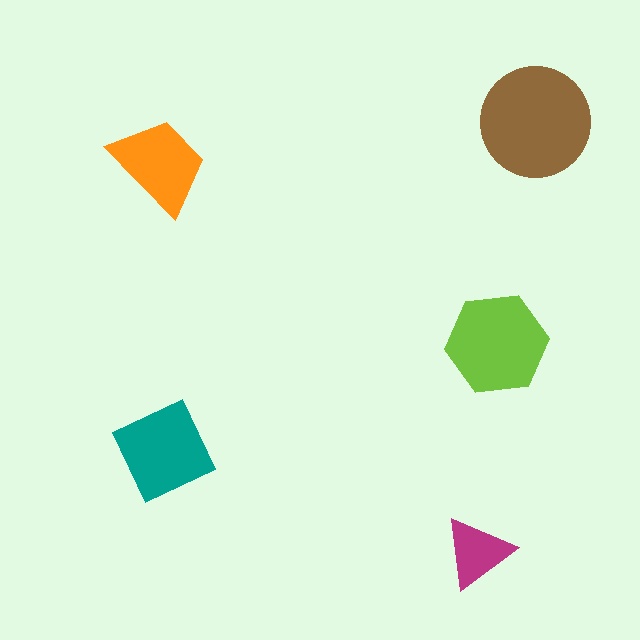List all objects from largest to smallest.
The brown circle, the lime hexagon, the teal diamond, the orange trapezoid, the magenta triangle.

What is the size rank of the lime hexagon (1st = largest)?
2nd.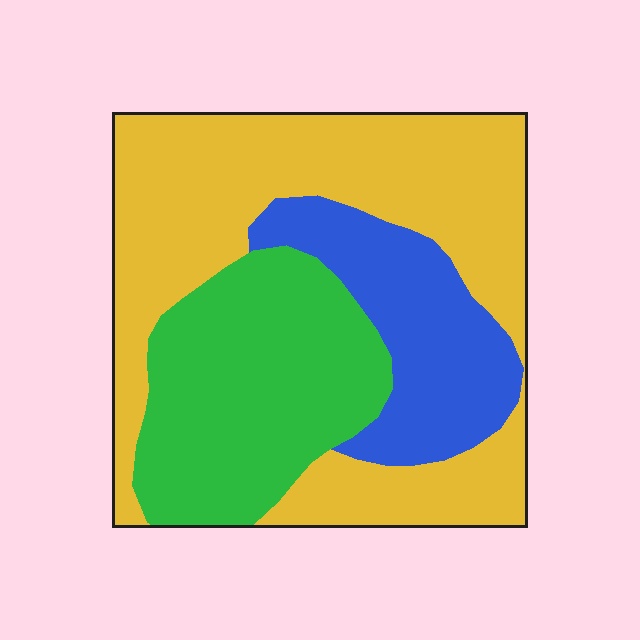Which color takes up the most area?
Yellow, at roughly 50%.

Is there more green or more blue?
Green.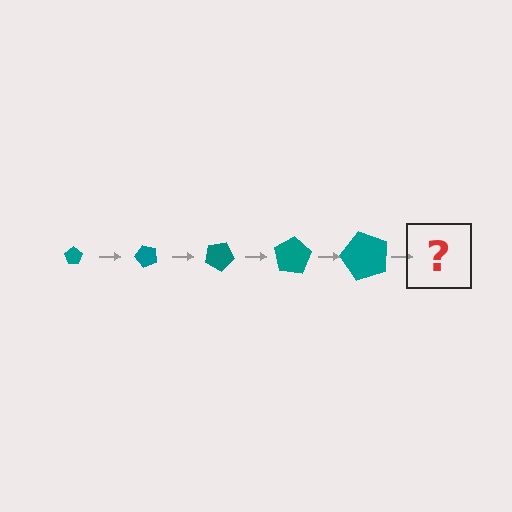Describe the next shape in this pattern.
It should be a pentagon, larger than the previous one and rotated 250 degrees from the start.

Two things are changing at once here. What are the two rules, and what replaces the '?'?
The two rules are that the pentagon grows larger each step and it rotates 50 degrees each step. The '?' should be a pentagon, larger than the previous one and rotated 250 degrees from the start.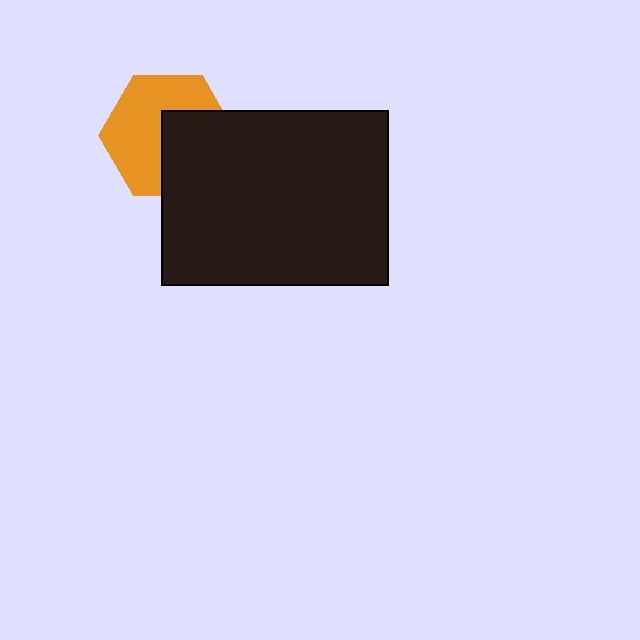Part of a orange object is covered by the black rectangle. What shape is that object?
It is a hexagon.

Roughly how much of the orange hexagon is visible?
About half of it is visible (roughly 58%).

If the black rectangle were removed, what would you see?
You would see the complete orange hexagon.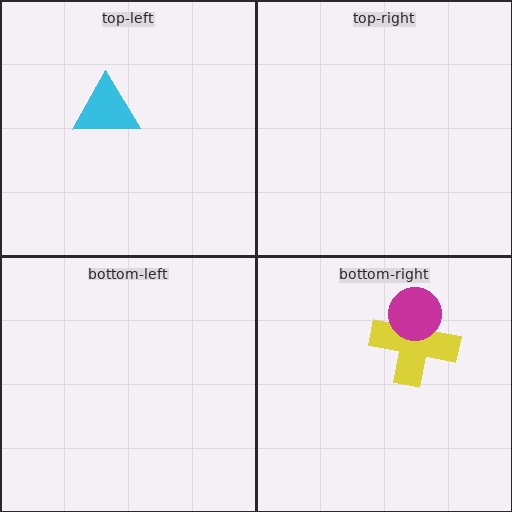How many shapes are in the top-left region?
1.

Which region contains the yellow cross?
The bottom-right region.